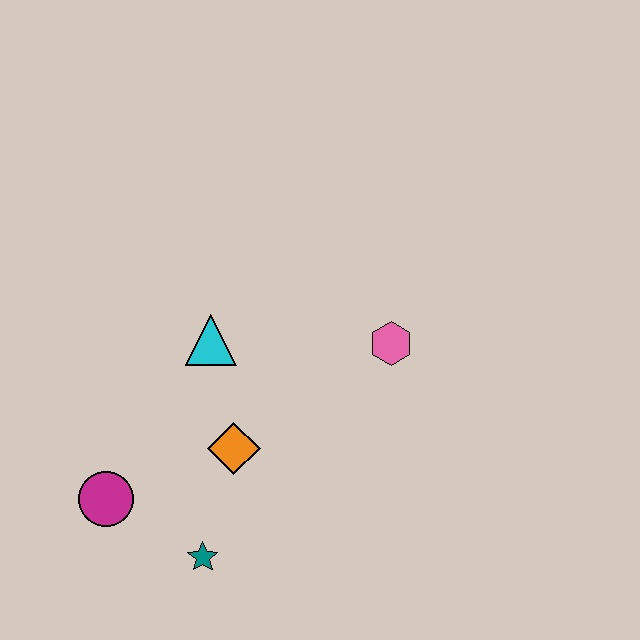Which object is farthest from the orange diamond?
The pink hexagon is farthest from the orange diamond.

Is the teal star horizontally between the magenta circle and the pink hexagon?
Yes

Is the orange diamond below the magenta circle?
No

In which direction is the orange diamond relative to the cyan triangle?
The orange diamond is below the cyan triangle.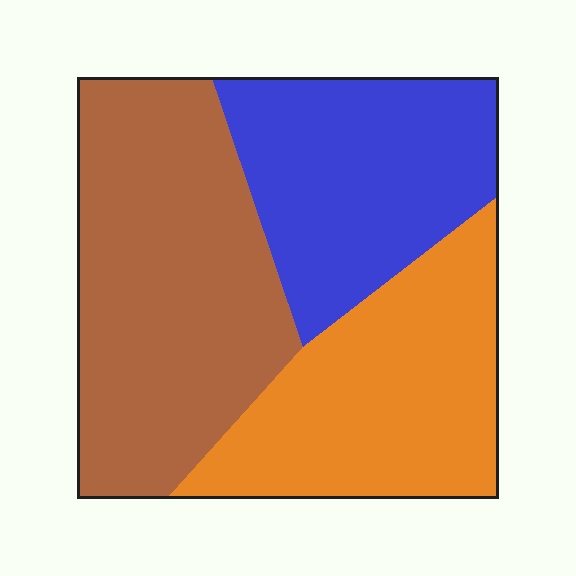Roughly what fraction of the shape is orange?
Orange covers 31% of the shape.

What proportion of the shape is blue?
Blue covers 28% of the shape.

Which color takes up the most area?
Brown, at roughly 40%.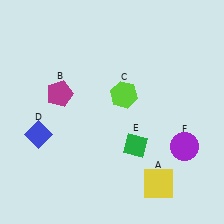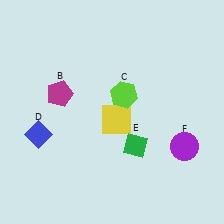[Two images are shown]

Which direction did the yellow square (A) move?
The yellow square (A) moved up.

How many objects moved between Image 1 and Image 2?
1 object moved between the two images.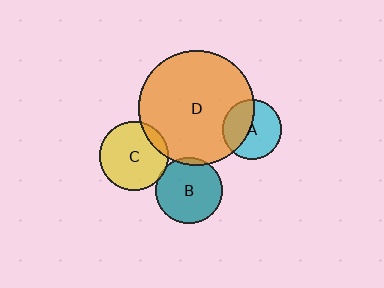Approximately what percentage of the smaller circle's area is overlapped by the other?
Approximately 5%.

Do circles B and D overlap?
Yes.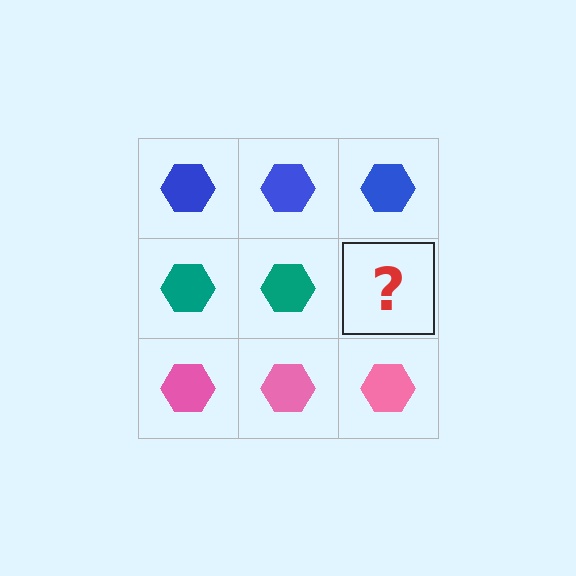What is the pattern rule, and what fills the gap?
The rule is that each row has a consistent color. The gap should be filled with a teal hexagon.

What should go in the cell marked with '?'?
The missing cell should contain a teal hexagon.